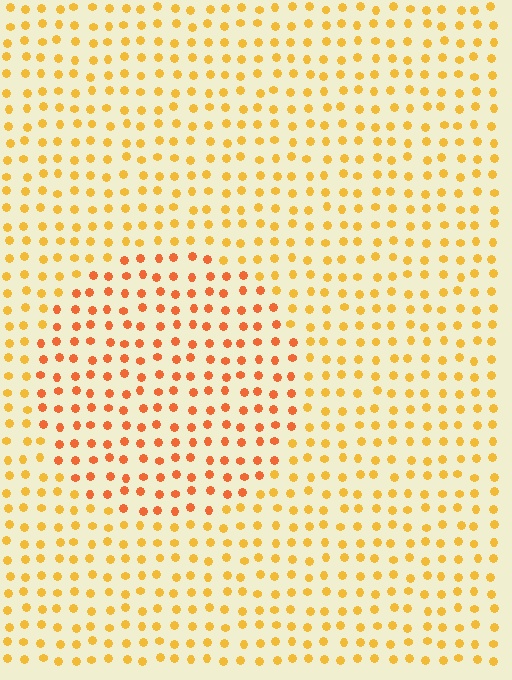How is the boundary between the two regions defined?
The boundary is defined purely by a slight shift in hue (about 26 degrees). Spacing, size, and orientation are identical on both sides.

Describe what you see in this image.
The image is filled with small yellow elements in a uniform arrangement. A circle-shaped region is visible where the elements are tinted to a slightly different hue, forming a subtle color boundary.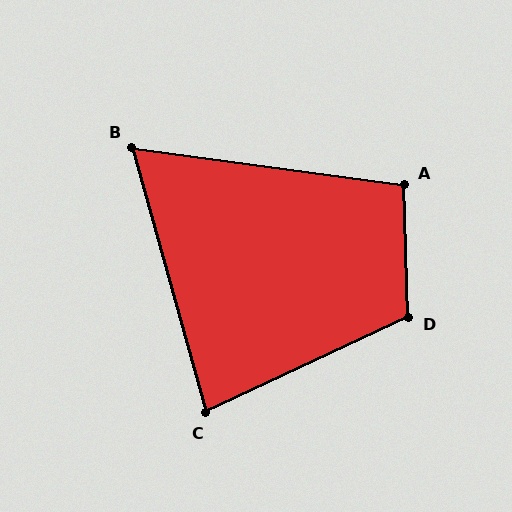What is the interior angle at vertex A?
Approximately 100 degrees (obtuse).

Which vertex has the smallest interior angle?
B, at approximately 67 degrees.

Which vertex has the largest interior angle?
D, at approximately 113 degrees.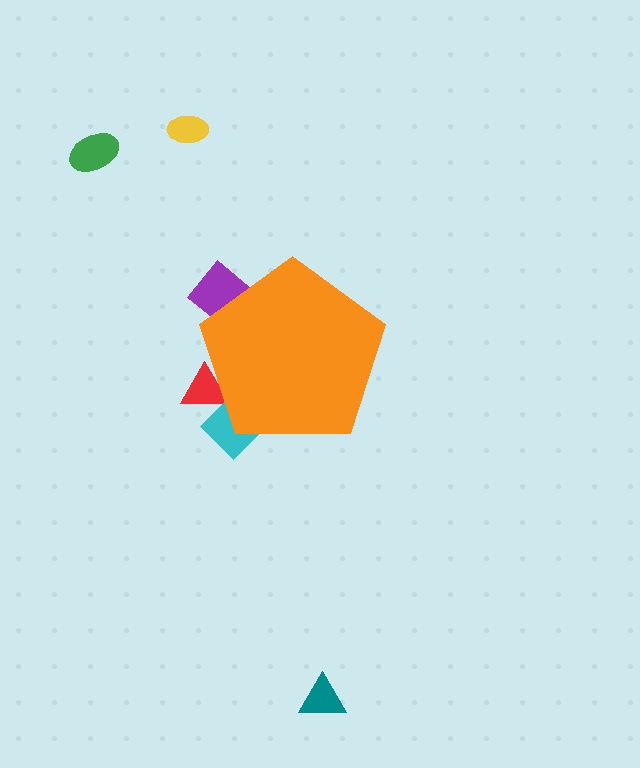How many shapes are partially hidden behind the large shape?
3 shapes are partially hidden.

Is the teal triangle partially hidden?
No, the teal triangle is fully visible.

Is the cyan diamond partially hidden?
Yes, the cyan diamond is partially hidden behind the orange pentagon.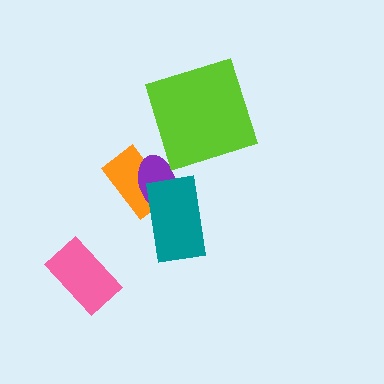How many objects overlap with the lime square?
0 objects overlap with the lime square.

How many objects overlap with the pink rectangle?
0 objects overlap with the pink rectangle.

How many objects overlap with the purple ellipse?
2 objects overlap with the purple ellipse.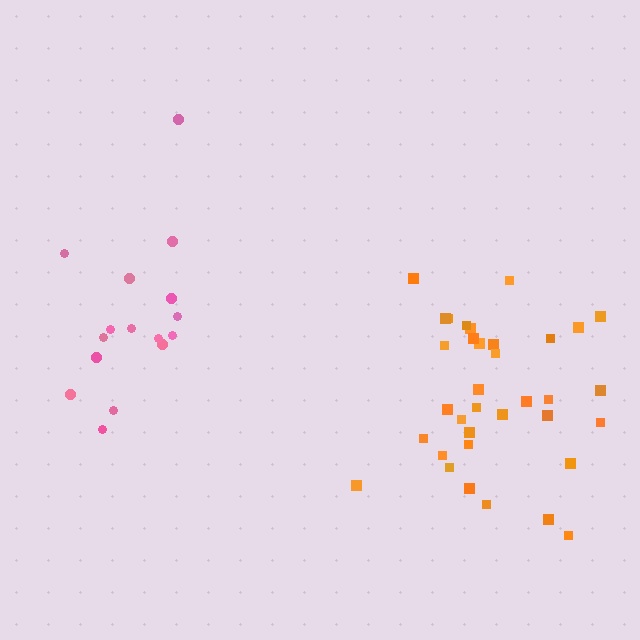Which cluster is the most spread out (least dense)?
Pink.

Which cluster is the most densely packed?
Orange.